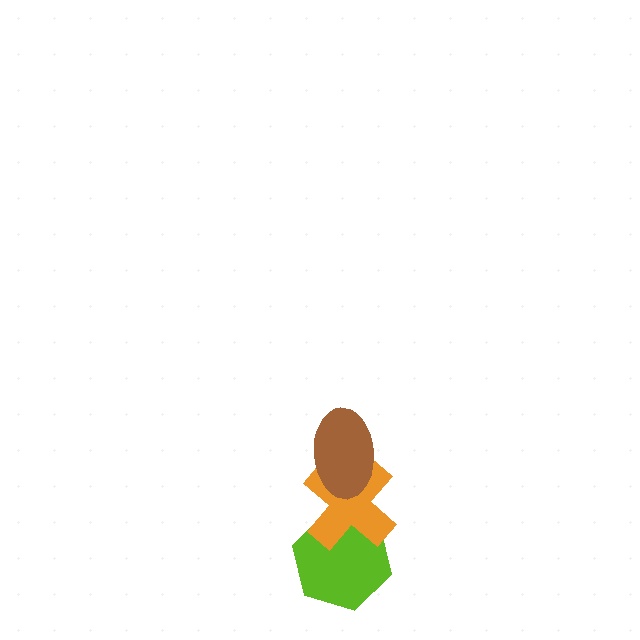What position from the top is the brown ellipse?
The brown ellipse is 1st from the top.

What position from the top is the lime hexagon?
The lime hexagon is 3rd from the top.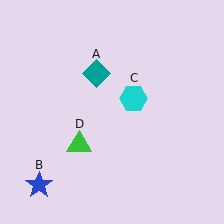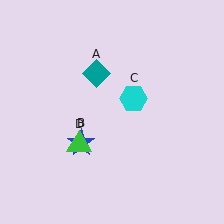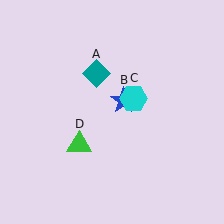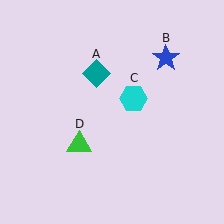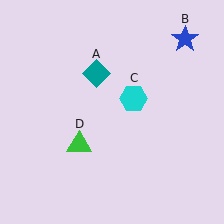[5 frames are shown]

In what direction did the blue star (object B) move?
The blue star (object B) moved up and to the right.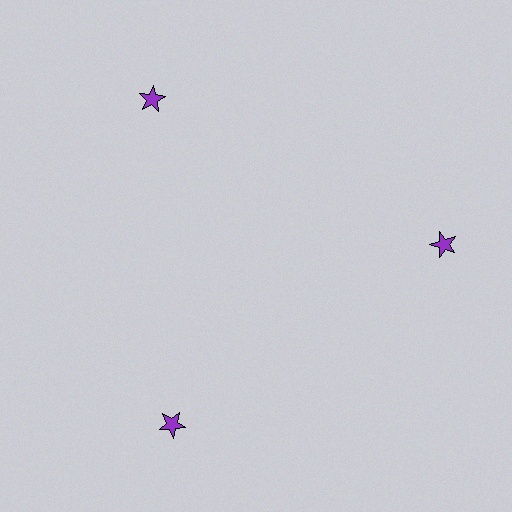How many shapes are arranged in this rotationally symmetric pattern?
There are 3 shapes, arranged in 3 groups of 1.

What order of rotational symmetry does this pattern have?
This pattern has 3-fold rotational symmetry.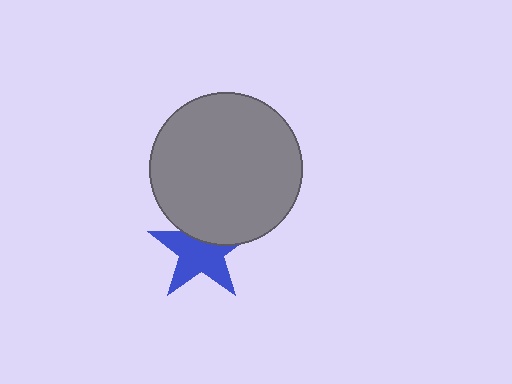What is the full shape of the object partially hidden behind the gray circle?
The partially hidden object is a blue star.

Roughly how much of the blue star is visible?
Most of it is visible (roughly 66%).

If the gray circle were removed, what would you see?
You would see the complete blue star.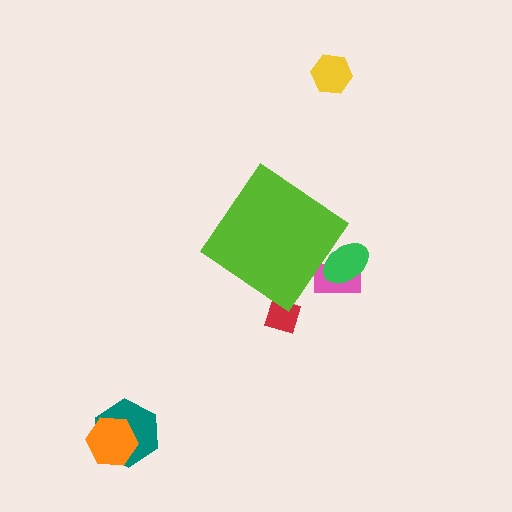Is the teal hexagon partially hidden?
No, the teal hexagon is fully visible.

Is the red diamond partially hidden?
Yes, the red diamond is partially hidden behind the lime diamond.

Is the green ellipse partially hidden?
Yes, the green ellipse is partially hidden behind the lime diamond.